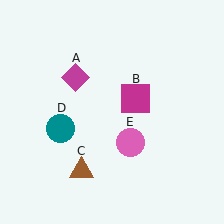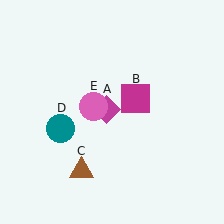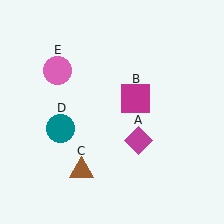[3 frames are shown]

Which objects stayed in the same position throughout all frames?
Magenta square (object B) and brown triangle (object C) and teal circle (object D) remained stationary.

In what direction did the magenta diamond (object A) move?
The magenta diamond (object A) moved down and to the right.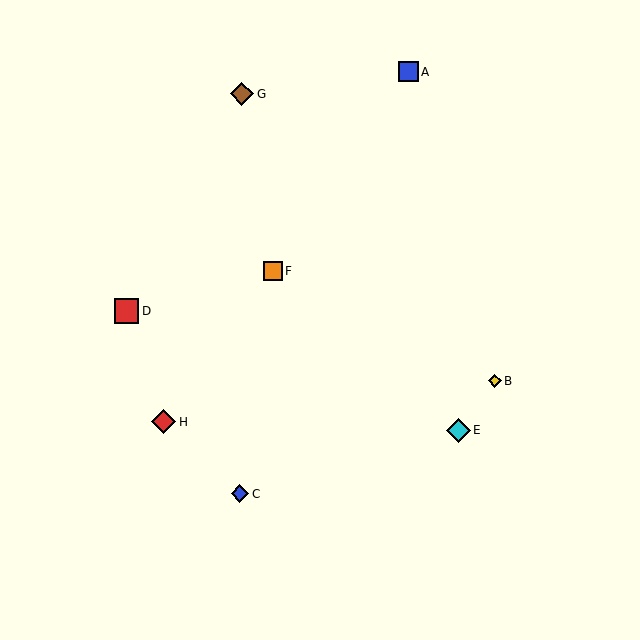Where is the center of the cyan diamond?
The center of the cyan diamond is at (458, 430).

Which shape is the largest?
The red square (labeled D) is the largest.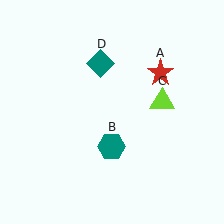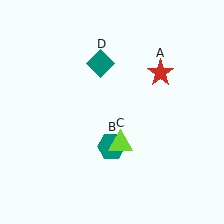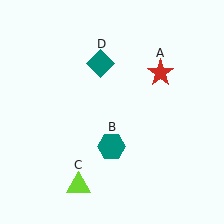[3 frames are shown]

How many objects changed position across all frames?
1 object changed position: lime triangle (object C).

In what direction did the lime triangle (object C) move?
The lime triangle (object C) moved down and to the left.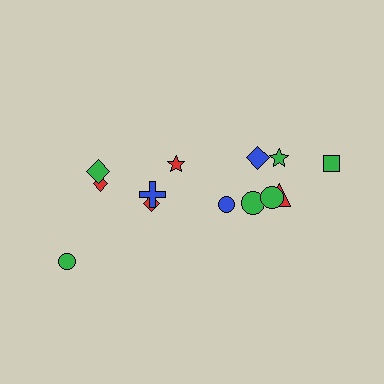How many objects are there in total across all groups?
There are 13 objects.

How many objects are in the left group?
There are 5 objects.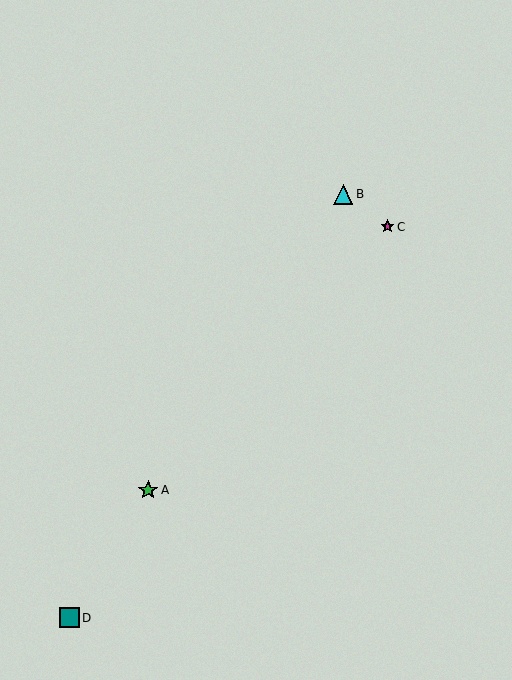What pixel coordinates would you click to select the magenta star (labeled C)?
Click at (387, 227) to select the magenta star C.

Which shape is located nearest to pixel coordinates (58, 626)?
The teal square (labeled D) at (69, 618) is nearest to that location.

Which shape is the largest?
The teal square (labeled D) is the largest.